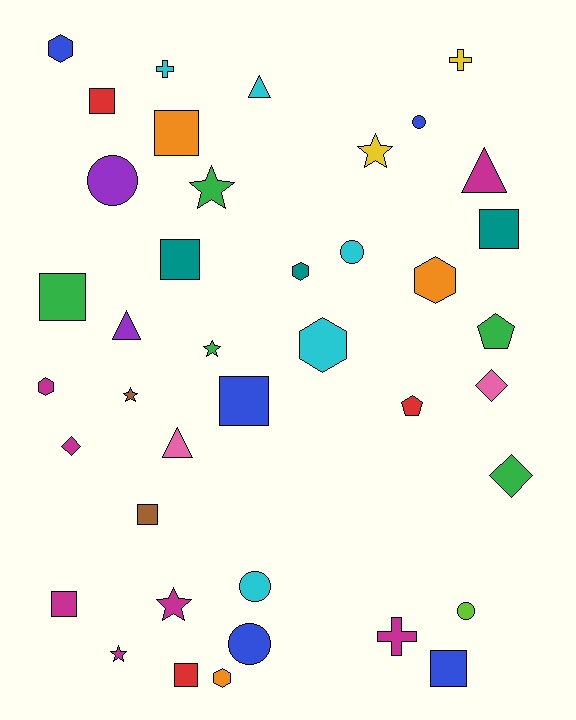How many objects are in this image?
There are 40 objects.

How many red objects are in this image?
There are 3 red objects.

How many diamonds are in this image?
There are 3 diamonds.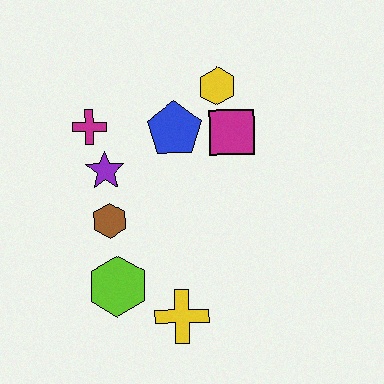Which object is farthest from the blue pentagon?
The yellow cross is farthest from the blue pentagon.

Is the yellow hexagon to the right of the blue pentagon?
Yes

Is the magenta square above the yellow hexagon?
No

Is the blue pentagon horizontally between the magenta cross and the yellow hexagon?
Yes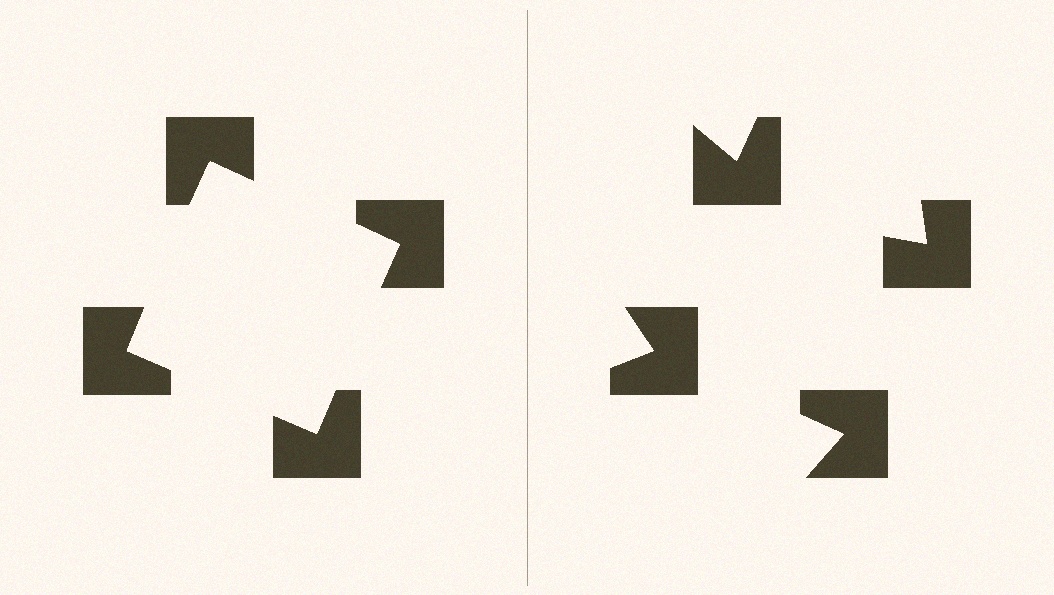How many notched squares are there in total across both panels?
8 — 4 on each side.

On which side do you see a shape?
An illusory square appears on the left side. On the right side the wedge cuts are rotated, so no coherent shape forms.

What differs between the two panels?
The notched squares are positioned identically on both sides; only the wedge orientations differ. On the left they align to a square; on the right they are misaligned.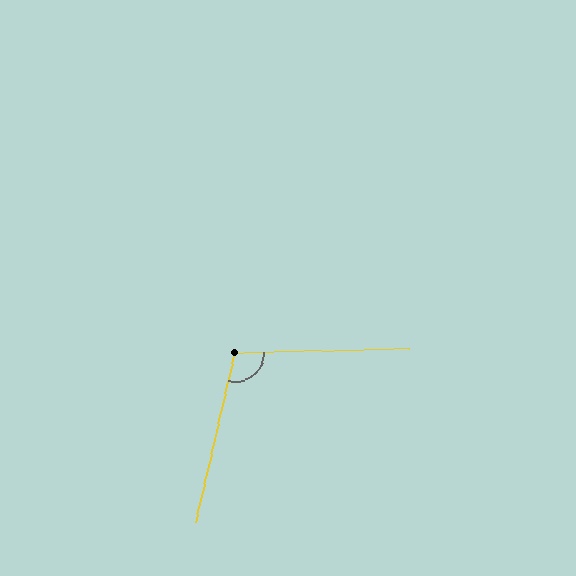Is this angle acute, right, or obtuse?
It is obtuse.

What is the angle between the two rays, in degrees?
Approximately 104 degrees.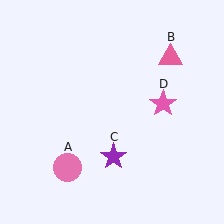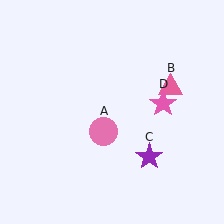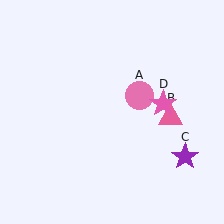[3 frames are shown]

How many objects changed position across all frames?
3 objects changed position: pink circle (object A), pink triangle (object B), purple star (object C).